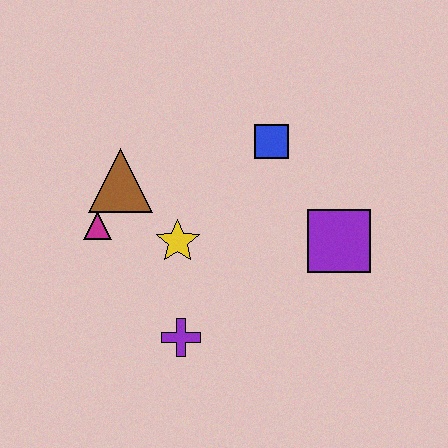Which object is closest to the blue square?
The purple square is closest to the blue square.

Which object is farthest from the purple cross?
The blue square is farthest from the purple cross.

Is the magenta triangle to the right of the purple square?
No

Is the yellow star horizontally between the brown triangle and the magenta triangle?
No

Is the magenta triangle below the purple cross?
No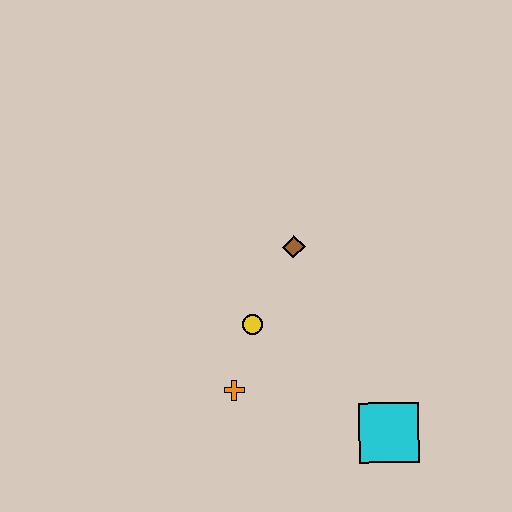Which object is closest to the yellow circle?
The orange cross is closest to the yellow circle.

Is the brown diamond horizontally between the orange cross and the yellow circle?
No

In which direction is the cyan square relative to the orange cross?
The cyan square is to the right of the orange cross.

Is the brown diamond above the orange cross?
Yes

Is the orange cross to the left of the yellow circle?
Yes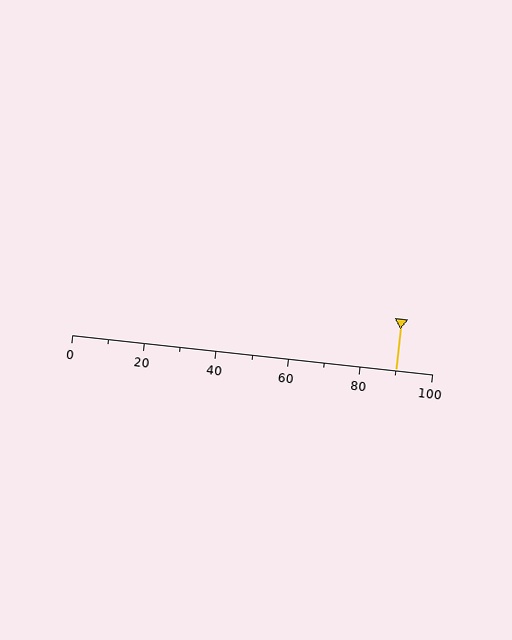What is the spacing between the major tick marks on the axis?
The major ticks are spaced 20 apart.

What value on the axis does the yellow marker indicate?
The marker indicates approximately 90.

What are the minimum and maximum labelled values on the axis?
The axis runs from 0 to 100.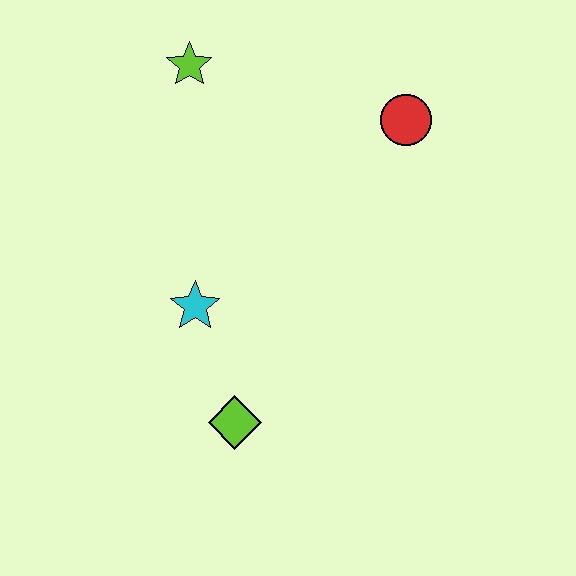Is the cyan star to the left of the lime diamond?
Yes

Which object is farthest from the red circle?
The lime diamond is farthest from the red circle.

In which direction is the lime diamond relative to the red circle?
The lime diamond is below the red circle.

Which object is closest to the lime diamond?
The cyan star is closest to the lime diamond.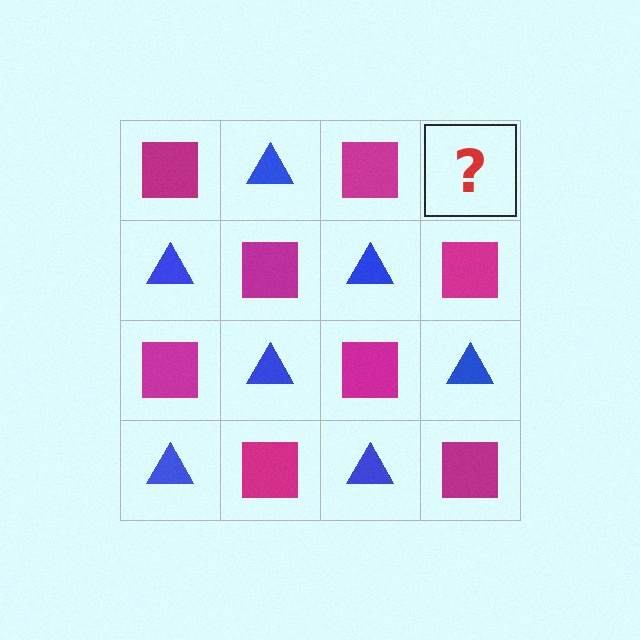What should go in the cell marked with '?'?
The missing cell should contain a blue triangle.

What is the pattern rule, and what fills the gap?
The rule is that it alternates magenta square and blue triangle in a checkerboard pattern. The gap should be filled with a blue triangle.